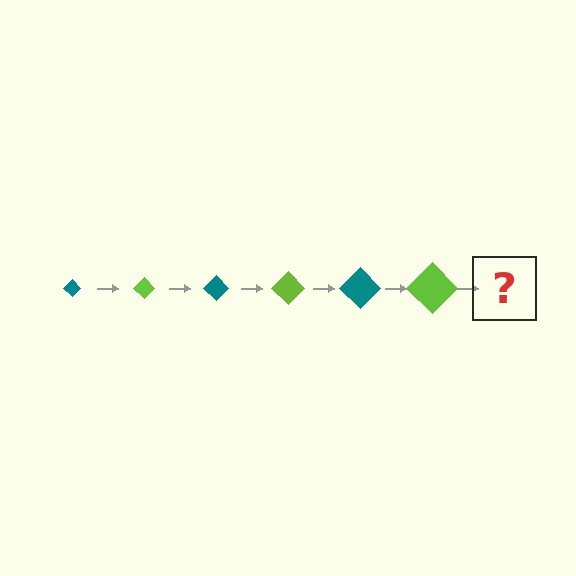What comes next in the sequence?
The next element should be a teal diamond, larger than the previous one.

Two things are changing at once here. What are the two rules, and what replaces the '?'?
The two rules are that the diamond grows larger each step and the color cycles through teal and lime. The '?' should be a teal diamond, larger than the previous one.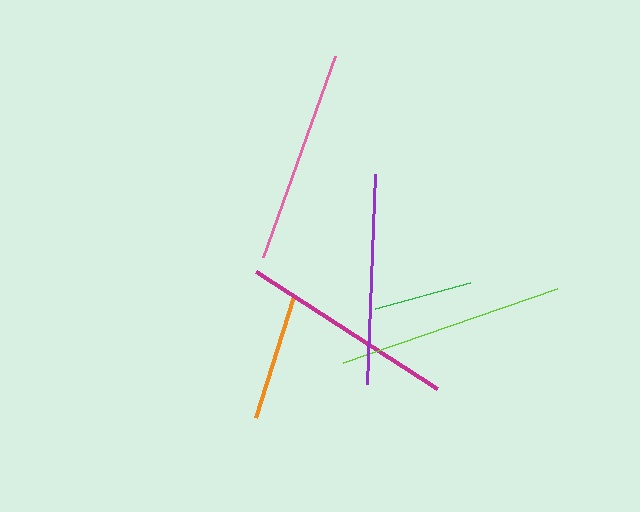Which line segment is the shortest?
The green line is the shortest at approximately 98 pixels.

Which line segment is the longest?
The lime line is the longest at approximately 226 pixels.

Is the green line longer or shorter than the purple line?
The purple line is longer than the green line.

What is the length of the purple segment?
The purple segment is approximately 211 pixels long.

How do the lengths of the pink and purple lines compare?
The pink and purple lines are approximately the same length.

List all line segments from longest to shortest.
From longest to shortest: lime, magenta, pink, purple, orange, green.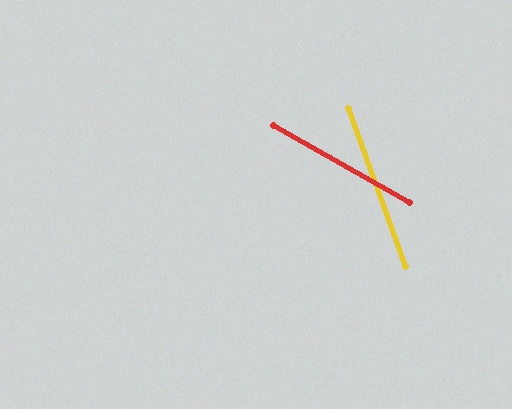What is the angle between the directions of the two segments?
Approximately 40 degrees.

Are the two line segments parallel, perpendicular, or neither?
Neither parallel nor perpendicular — they differ by about 40°.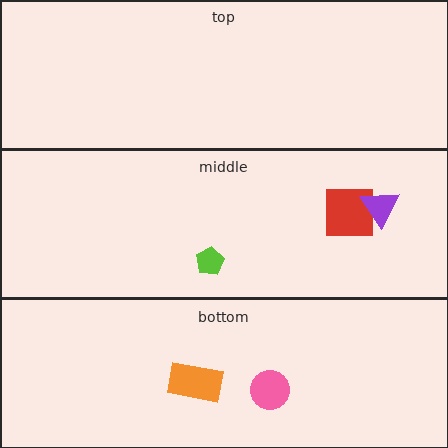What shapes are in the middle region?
The red square, the purple triangle, the lime pentagon.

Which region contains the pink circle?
The bottom region.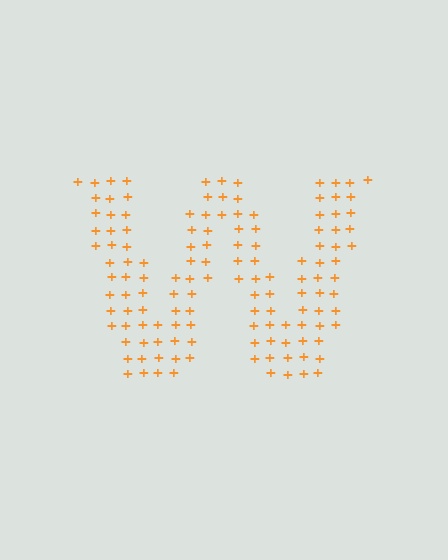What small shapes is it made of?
It is made of small plus signs.